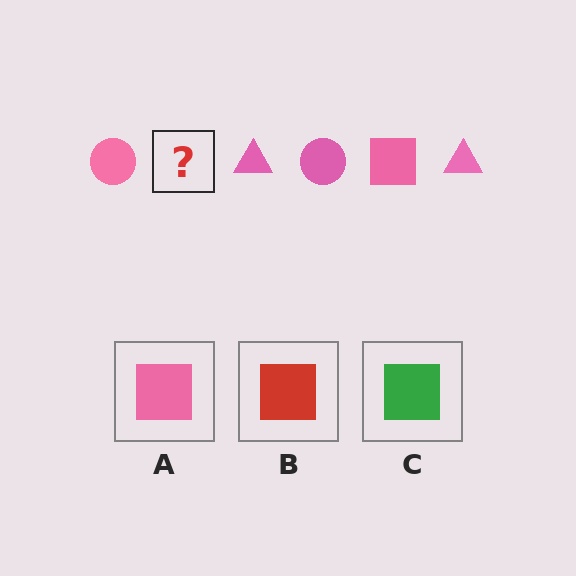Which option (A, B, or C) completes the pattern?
A.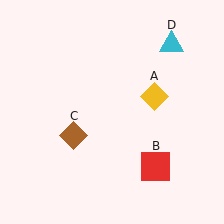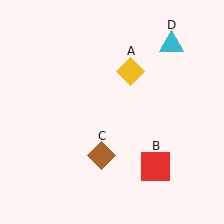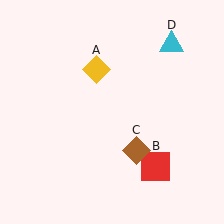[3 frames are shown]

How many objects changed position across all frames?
2 objects changed position: yellow diamond (object A), brown diamond (object C).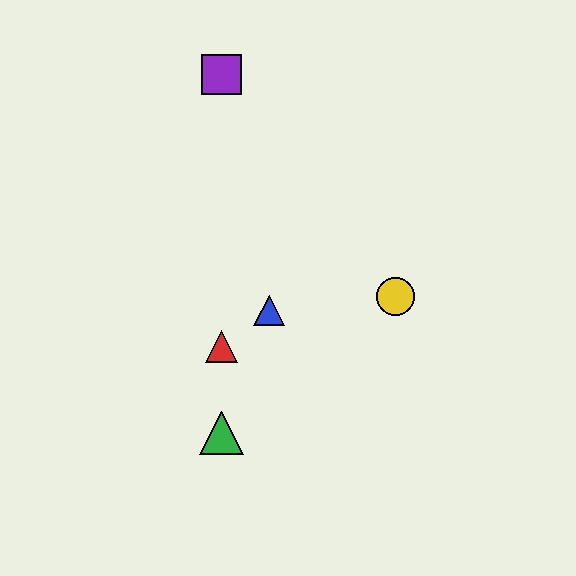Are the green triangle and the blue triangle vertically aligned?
No, the green triangle is at x≈221 and the blue triangle is at x≈269.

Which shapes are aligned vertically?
The red triangle, the green triangle, the purple square are aligned vertically.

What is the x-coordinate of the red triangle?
The red triangle is at x≈221.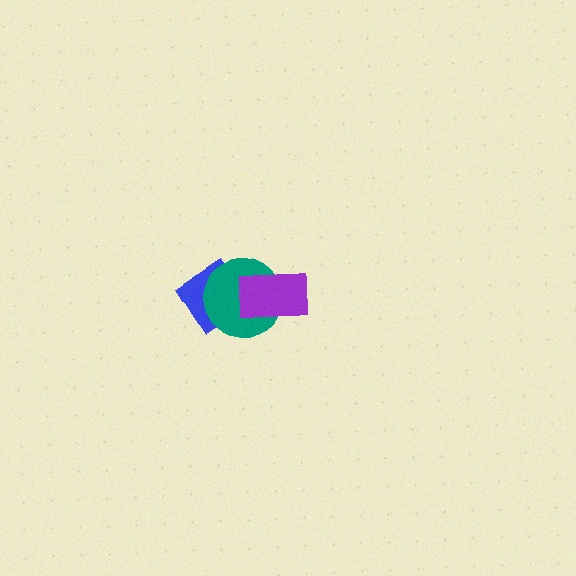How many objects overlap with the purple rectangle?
2 objects overlap with the purple rectangle.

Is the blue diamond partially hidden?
Yes, it is partially covered by another shape.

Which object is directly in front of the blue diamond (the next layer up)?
The teal circle is directly in front of the blue diamond.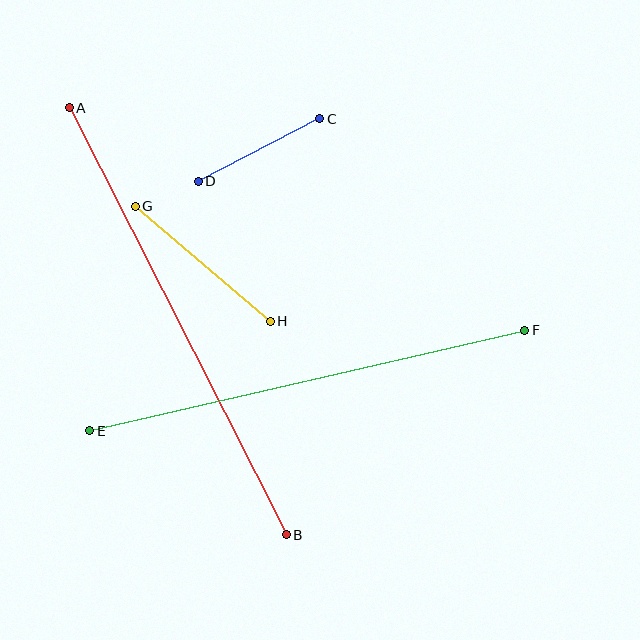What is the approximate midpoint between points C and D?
The midpoint is at approximately (259, 150) pixels.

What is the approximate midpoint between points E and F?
The midpoint is at approximately (307, 380) pixels.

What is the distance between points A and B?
The distance is approximately 479 pixels.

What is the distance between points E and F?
The distance is approximately 447 pixels.